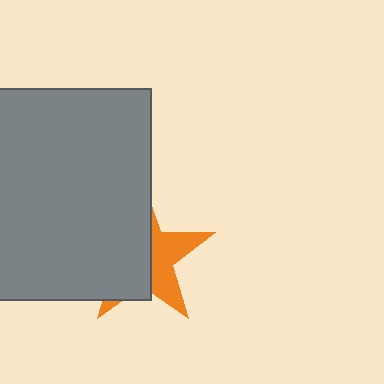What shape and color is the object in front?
The object in front is a gray rectangle.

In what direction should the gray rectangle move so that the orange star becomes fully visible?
The gray rectangle should move left. That is the shortest direction to clear the overlap and leave the orange star fully visible.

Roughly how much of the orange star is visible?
A small part of it is visible (roughly 40%).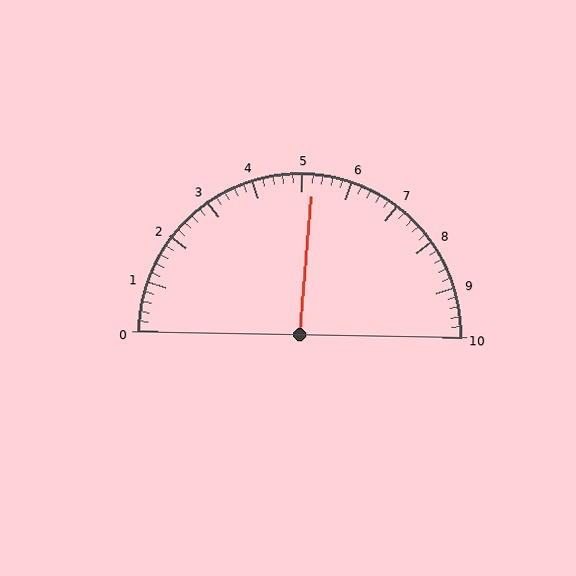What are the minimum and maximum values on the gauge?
The gauge ranges from 0 to 10.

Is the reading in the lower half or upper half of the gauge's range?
The reading is in the upper half of the range (0 to 10).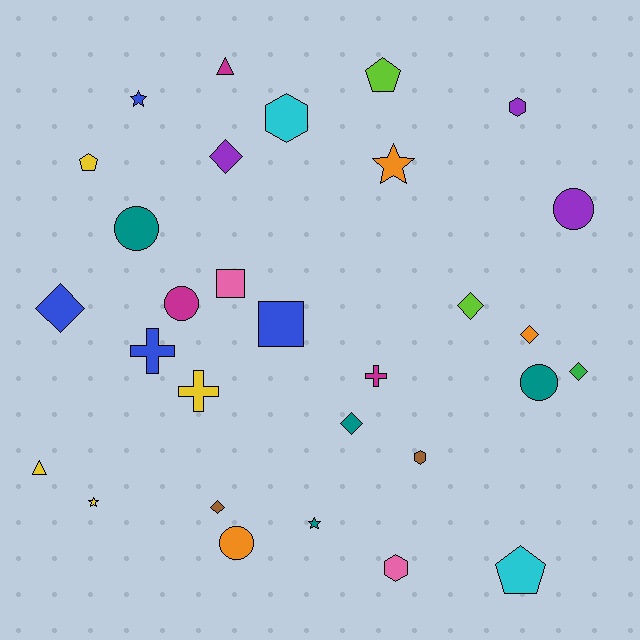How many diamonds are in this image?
There are 7 diamonds.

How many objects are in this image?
There are 30 objects.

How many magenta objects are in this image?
There are 3 magenta objects.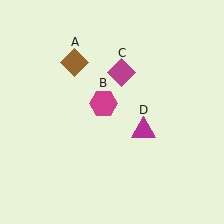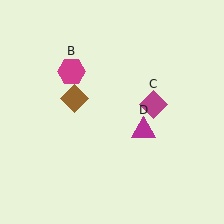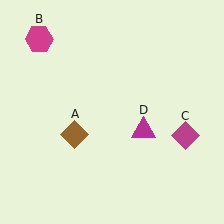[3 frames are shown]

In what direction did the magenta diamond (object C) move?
The magenta diamond (object C) moved down and to the right.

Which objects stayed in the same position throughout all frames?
Magenta triangle (object D) remained stationary.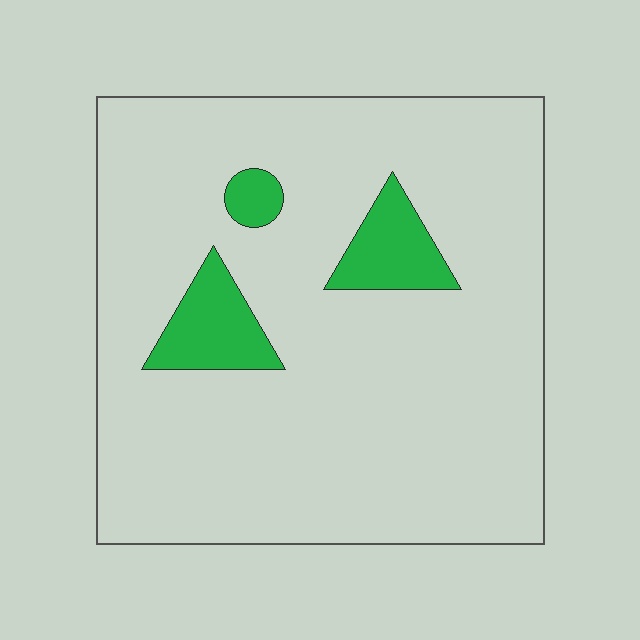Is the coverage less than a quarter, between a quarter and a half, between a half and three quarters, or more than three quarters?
Less than a quarter.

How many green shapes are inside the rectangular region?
3.